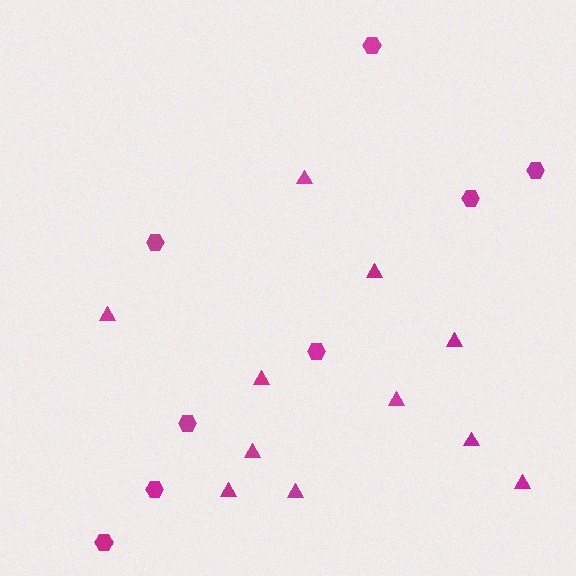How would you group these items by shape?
There are 2 groups: one group of triangles (11) and one group of hexagons (8).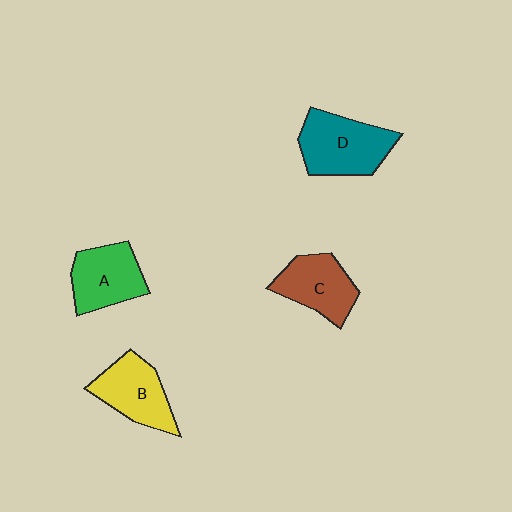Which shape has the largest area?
Shape D (teal).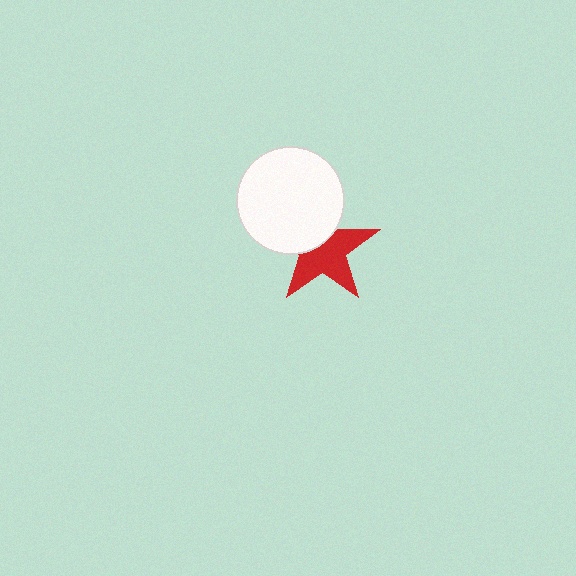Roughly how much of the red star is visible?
About half of it is visible (roughly 61%).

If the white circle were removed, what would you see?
You would see the complete red star.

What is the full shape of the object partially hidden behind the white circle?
The partially hidden object is a red star.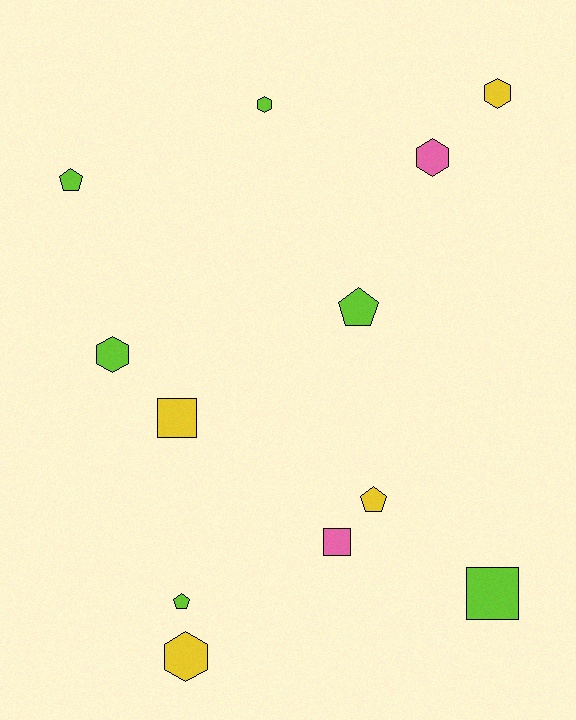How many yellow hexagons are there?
There are 2 yellow hexagons.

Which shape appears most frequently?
Hexagon, with 5 objects.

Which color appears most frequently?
Lime, with 6 objects.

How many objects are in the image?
There are 12 objects.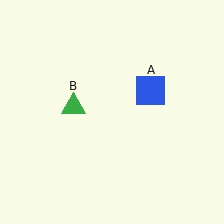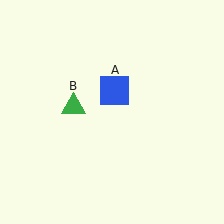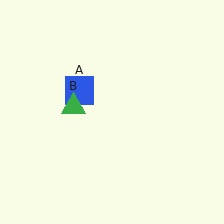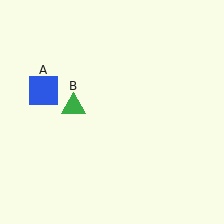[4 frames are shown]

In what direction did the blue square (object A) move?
The blue square (object A) moved left.